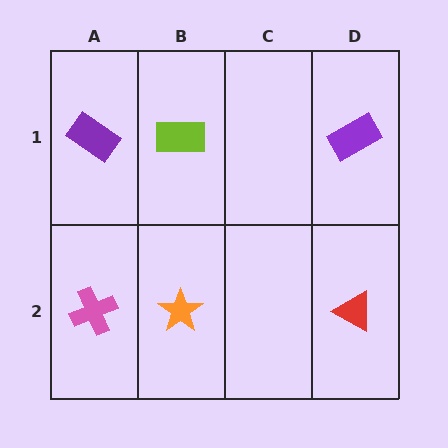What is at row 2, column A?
A pink cross.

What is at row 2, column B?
An orange star.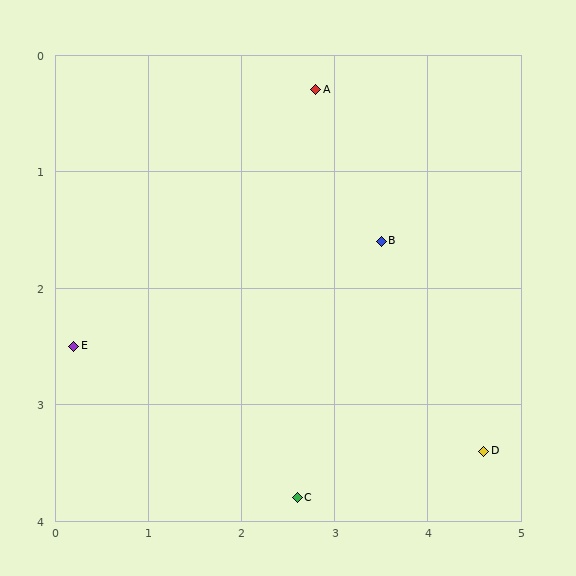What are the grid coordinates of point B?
Point B is at approximately (3.5, 1.6).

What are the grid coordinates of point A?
Point A is at approximately (2.8, 0.3).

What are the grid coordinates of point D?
Point D is at approximately (4.6, 3.4).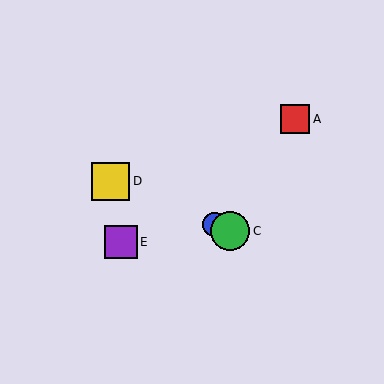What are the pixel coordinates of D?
Object D is at (111, 181).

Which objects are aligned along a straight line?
Objects B, C, D are aligned along a straight line.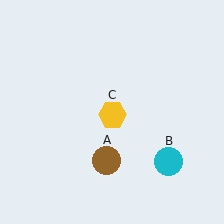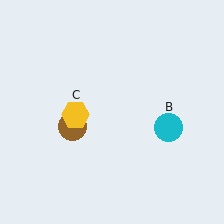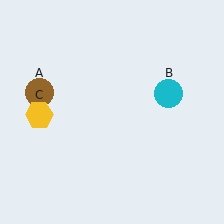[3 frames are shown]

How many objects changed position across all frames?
3 objects changed position: brown circle (object A), cyan circle (object B), yellow hexagon (object C).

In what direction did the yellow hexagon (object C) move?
The yellow hexagon (object C) moved left.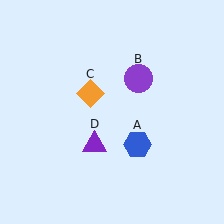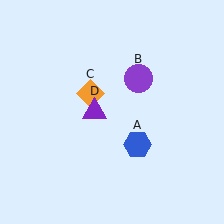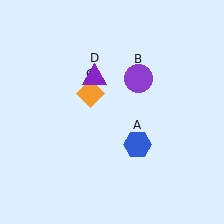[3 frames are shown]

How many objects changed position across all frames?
1 object changed position: purple triangle (object D).